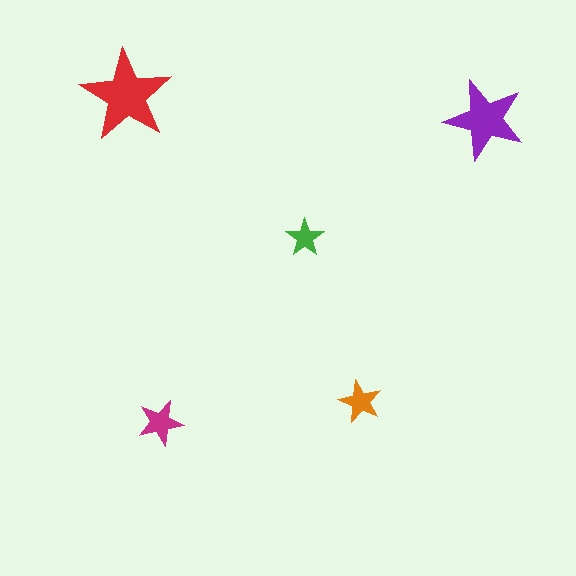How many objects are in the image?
There are 5 objects in the image.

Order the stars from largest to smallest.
the red one, the purple one, the magenta one, the orange one, the green one.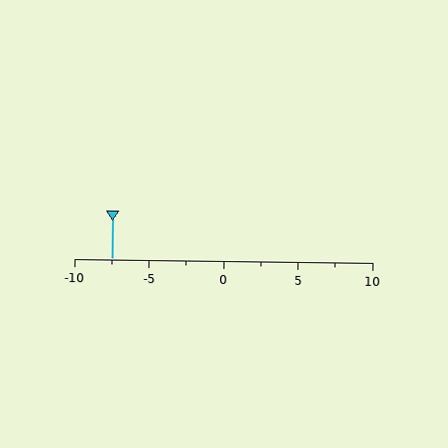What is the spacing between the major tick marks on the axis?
The major ticks are spaced 5 apart.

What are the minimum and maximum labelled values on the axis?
The axis runs from -10 to 10.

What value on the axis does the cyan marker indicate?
The marker indicates approximately -7.5.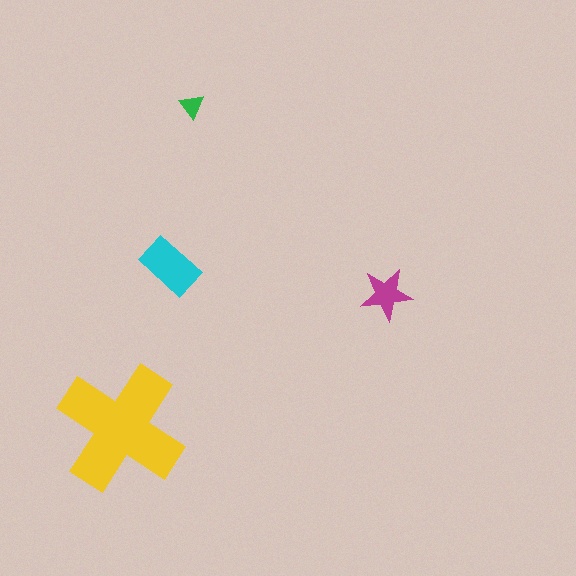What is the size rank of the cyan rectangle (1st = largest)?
2nd.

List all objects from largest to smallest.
The yellow cross, the cyan rectangle, the magenta star, the green triangle.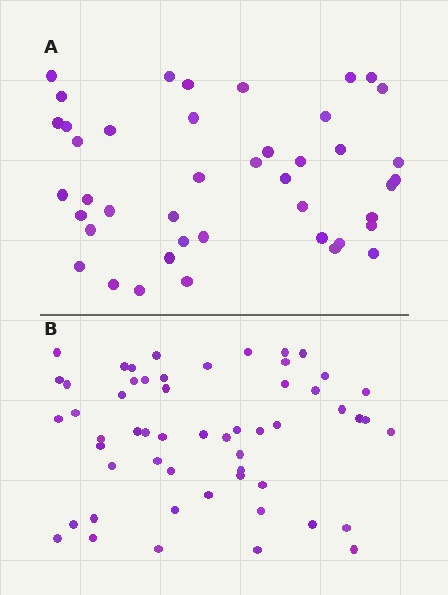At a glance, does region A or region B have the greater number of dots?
Region B (the bottom region) has more dots.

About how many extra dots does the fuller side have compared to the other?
Region B has roughly 12 or so more dots than region A.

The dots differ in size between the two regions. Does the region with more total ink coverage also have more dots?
No. Region A has more total ink coverage because its dots are larger, but region B actually contains more individual dots. Total area can be misleading — the number of items is what matters here.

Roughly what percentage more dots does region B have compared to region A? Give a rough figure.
About 30% more.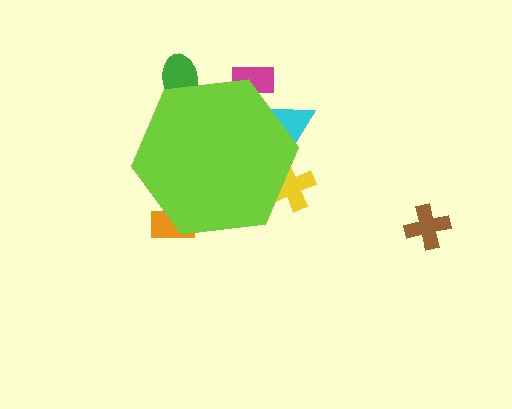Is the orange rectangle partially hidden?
Yes, the orange rectangle is partially hidden behind the lime hexagon.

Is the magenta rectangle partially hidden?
Yes, the magenta rectangle is partially hidden behind the lime hexagon.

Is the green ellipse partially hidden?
Yes, the green ellipse is partially hidden behind the lime hexagon.